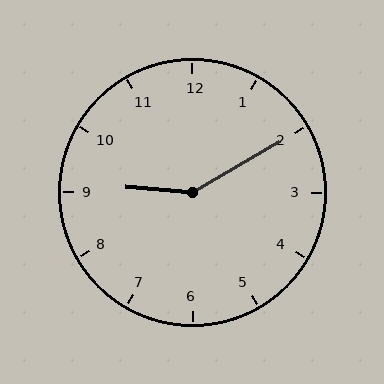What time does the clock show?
9:10.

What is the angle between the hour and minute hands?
Approximately 145 degrees.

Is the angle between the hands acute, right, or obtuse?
It is obtuse.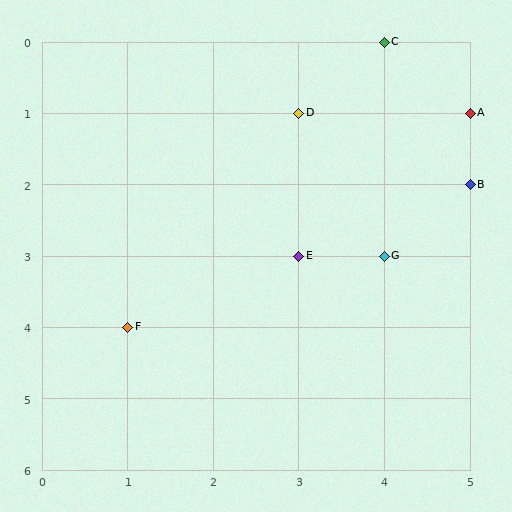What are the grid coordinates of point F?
Point F is at grid coordinates (1, 4).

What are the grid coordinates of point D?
Point D is at grid coordinates (3, 1).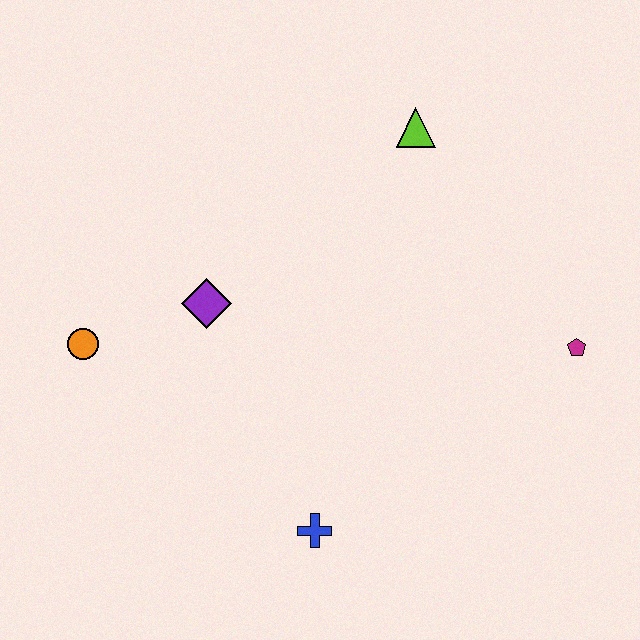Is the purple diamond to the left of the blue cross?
Yes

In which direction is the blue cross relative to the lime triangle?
The blue cross is below the lime triangle.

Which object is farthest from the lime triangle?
The blue cross is farthest from the lime triangle.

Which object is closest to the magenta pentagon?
The lime triangle is closest to the magenta pentagon.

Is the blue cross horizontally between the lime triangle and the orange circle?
Yes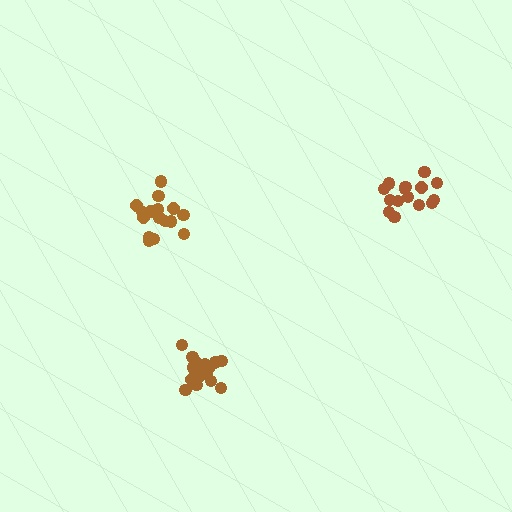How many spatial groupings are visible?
There are 3 spatial groupings.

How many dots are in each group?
Group 1: 18 dots, Group 2: 15 dots, Group 3: 16 dots (49 total).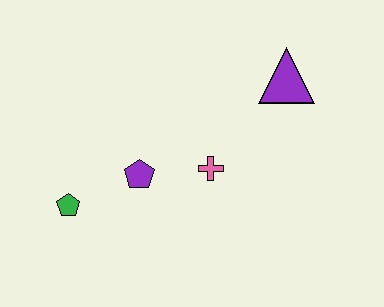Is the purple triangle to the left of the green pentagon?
No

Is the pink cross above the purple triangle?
No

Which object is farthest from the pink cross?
The green pentagon is farthest from the pink cross.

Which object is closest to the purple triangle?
The pink cross is closest to the purple triangle.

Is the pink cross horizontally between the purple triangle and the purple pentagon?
Yes